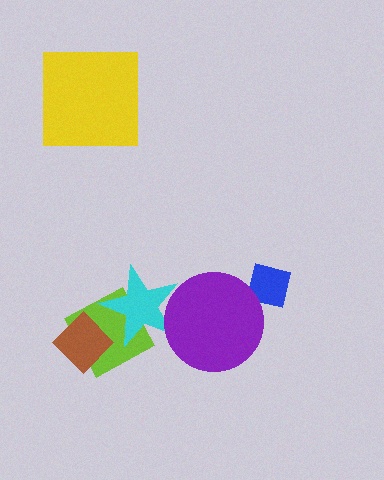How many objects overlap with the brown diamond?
1 object overlaps with the brown diamond.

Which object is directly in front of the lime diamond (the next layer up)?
The brown diamond is directly in front of the lime diamond.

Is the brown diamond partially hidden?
No, no other shape covers it.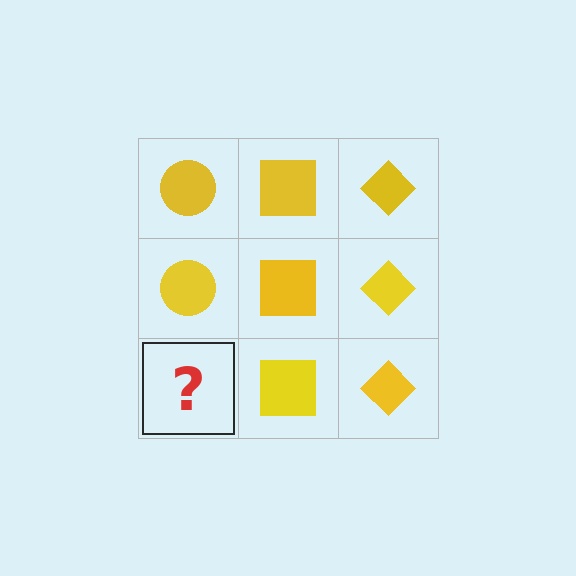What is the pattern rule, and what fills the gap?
The rule is that each column has a consistent shape. The gap should be filled with a yellow circle.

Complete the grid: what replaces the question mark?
The question mark should be replaced with a yellow circle.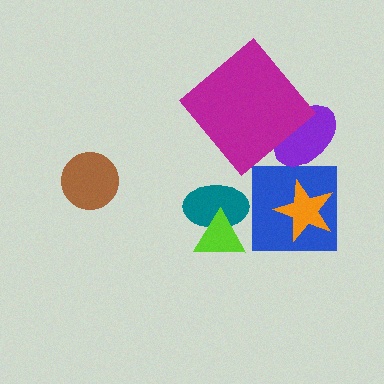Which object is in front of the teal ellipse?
The lime triangle is in front of the teal ellipse.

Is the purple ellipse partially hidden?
Yes, it is partially covered by another shape.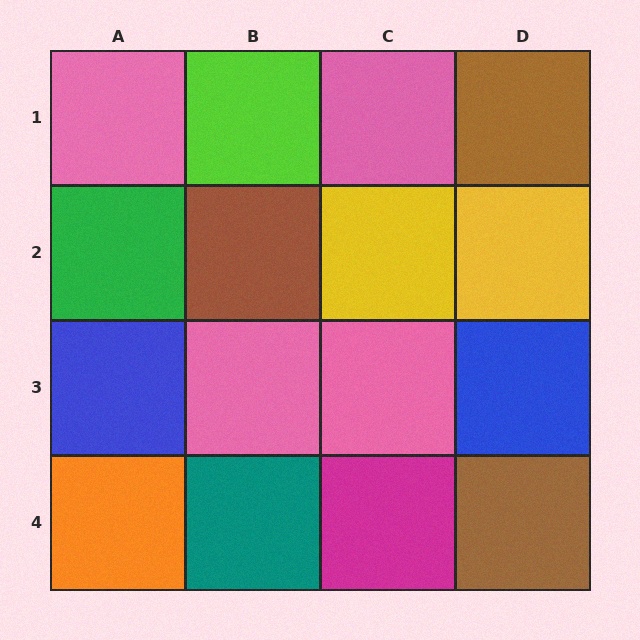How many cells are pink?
4 cells are pink.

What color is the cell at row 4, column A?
Orange.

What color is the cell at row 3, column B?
Pink.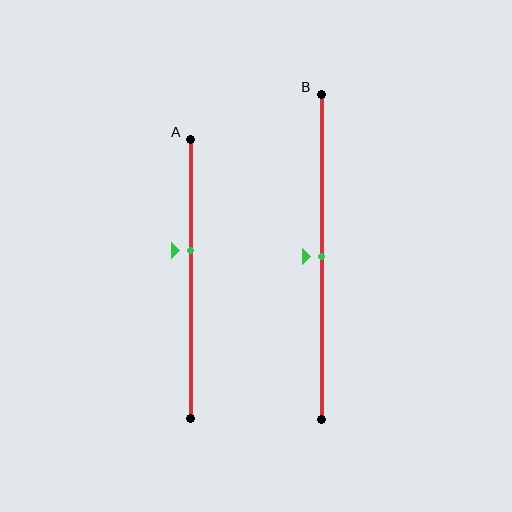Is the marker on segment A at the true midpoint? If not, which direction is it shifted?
No, the marker on segment A is shifted upward by about 10% of the segment length.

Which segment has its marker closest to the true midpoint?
Segment B has its marker closest to the true midpoint.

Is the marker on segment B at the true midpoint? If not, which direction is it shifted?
Yes, the marker on segment B is at the true midpoint.